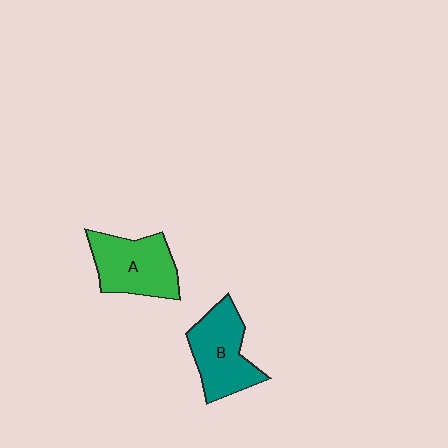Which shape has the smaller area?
Shape B (teal).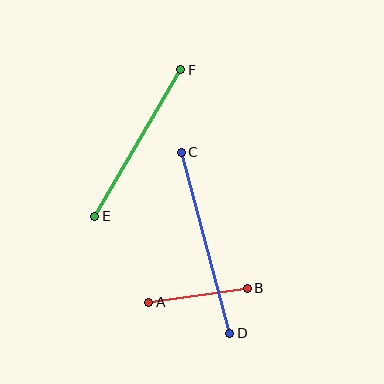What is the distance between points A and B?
The distance is approximately 100 pixels.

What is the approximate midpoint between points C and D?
The midpoint is at approximately (205, 243) pixels.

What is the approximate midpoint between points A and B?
The midpoint is at approximately (198, 295) pixels.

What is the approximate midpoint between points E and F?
The midpoint is at approximately (138, 143) pixels.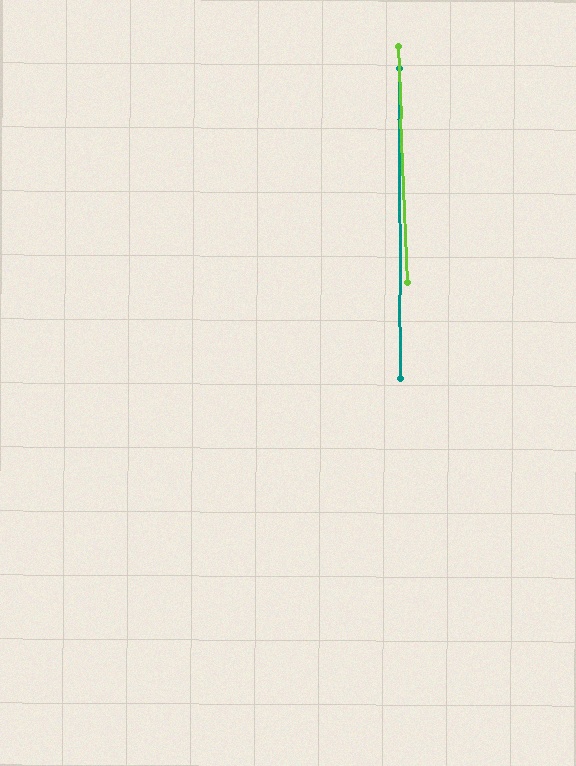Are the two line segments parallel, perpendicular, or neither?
Parallel — their directions differ by only 1.9°.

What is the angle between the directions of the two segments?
Approximately 2 degrees.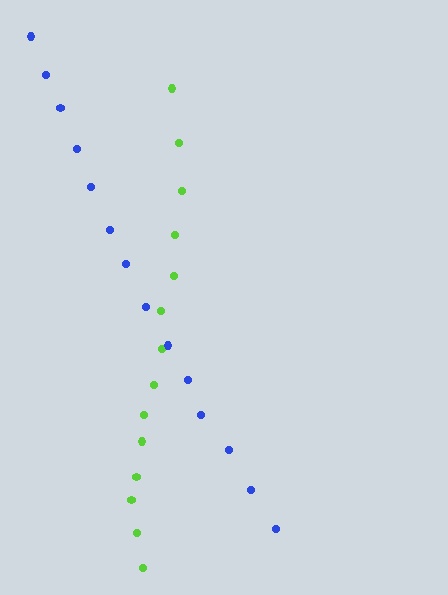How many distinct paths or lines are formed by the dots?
There are 2 distinct paths.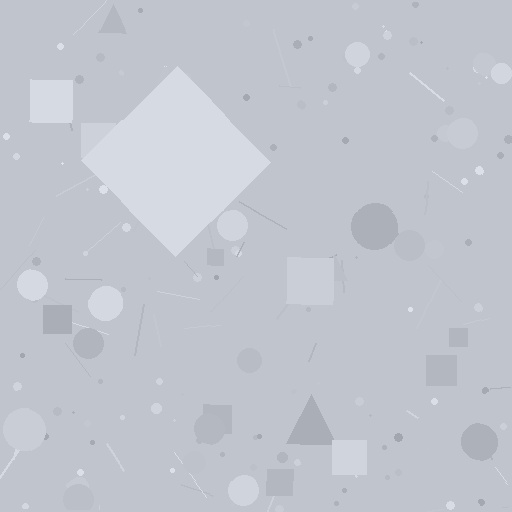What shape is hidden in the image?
A diamond is hidden in the image.